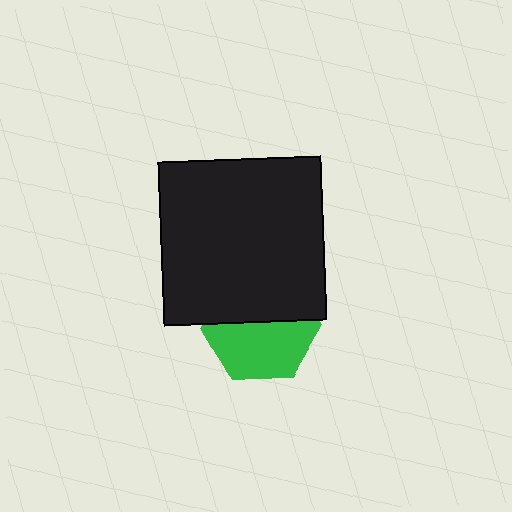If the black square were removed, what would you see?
You would see the complete green hexagon.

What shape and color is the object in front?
The object in front is a black square.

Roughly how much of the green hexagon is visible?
About half of it is visible (roughly 54%).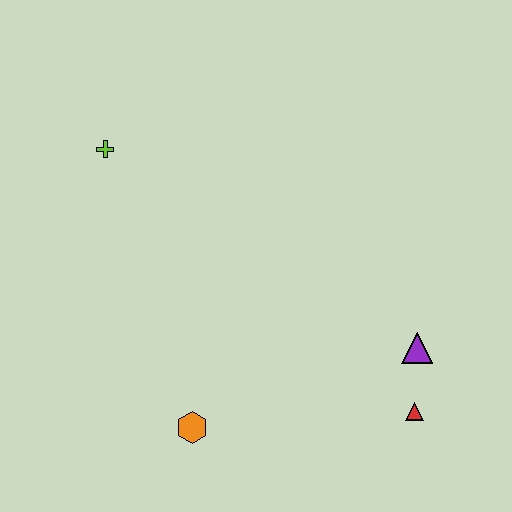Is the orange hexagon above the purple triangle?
No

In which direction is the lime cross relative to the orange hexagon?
The lime cross is above the orange hexagon.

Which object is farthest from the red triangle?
The lime cross is farthest from the red triangle.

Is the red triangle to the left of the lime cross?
No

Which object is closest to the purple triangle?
The red triangle is closest to the purple triangle.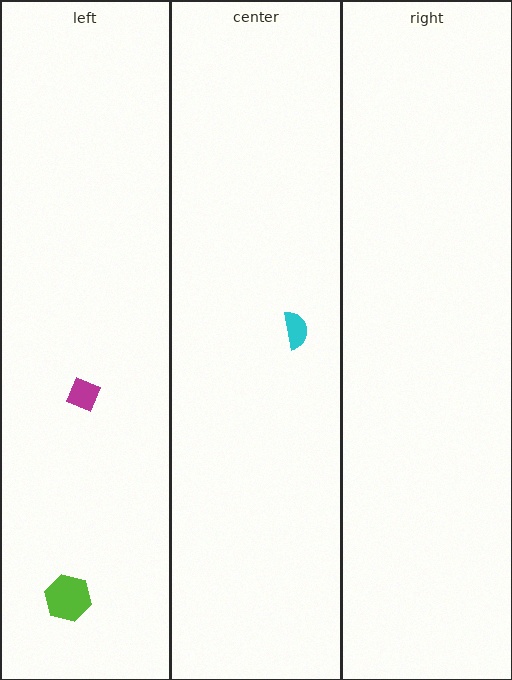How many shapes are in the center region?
1.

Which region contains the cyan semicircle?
The center region.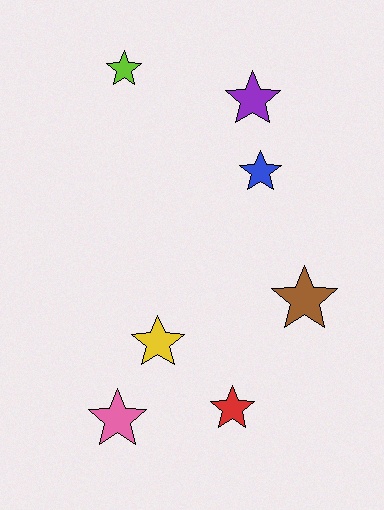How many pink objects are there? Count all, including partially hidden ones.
There is 1 pink object.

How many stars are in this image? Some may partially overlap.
There are 7 stars.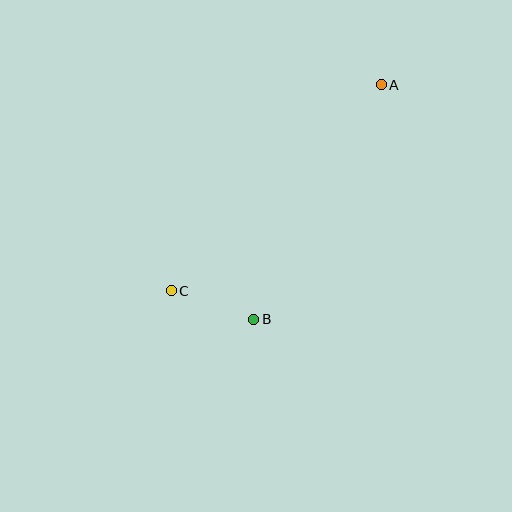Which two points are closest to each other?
Points B and C are closest to each other.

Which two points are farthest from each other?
Points A and C are farthest from each other.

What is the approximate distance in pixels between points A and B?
The distance between A and B is approximately 267 pixels.